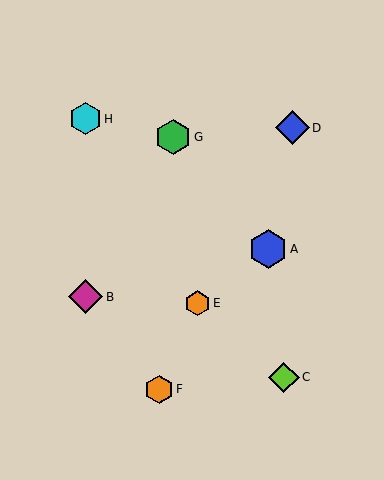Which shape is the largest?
The blue hexagon (labeled A) is the largest.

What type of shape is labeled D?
Shape D is a blue diamond.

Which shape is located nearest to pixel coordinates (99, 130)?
The cyan hexagon (labeled H) at (86, 119) is nearest to that location.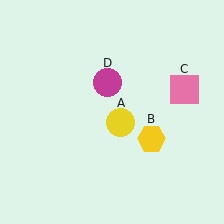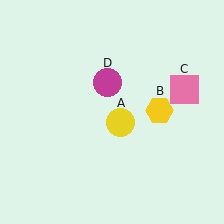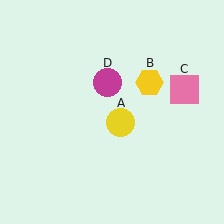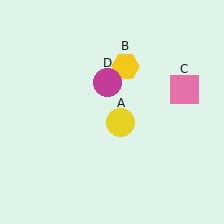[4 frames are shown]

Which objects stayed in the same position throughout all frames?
Yellow circle (object A) and pink square (object C) and magenta circle (object D) remained stationary.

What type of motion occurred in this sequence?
The yellow hexagon (object B) rotated counterclockwise around the center of the scene.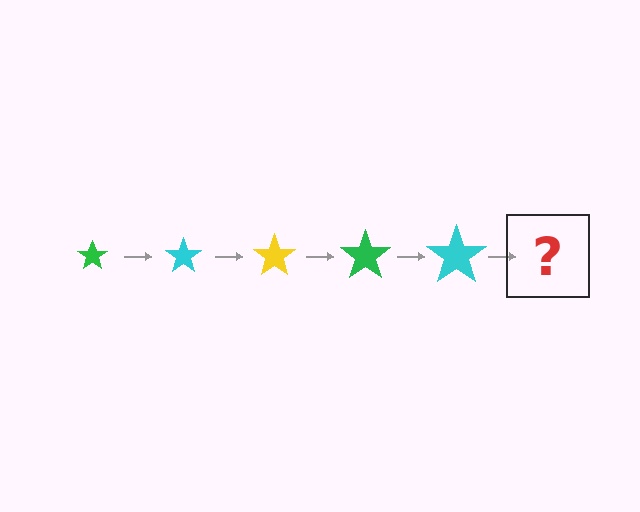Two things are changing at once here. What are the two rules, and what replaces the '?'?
The two rules are that the star grows larger each step and the color cycles through green, cyan, and yellow. The '?' should be a yellow star, larger than the previous one.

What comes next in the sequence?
The next element should be a yellow star, larger than the previous one.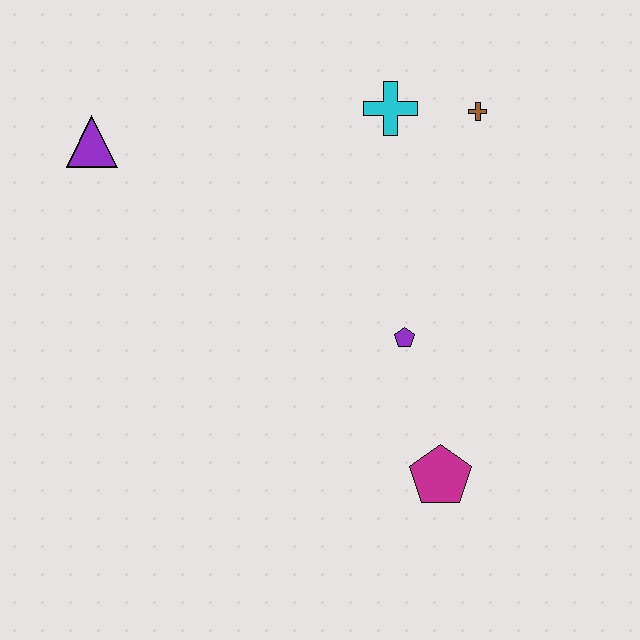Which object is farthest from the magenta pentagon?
The purple triangle is farthest from the magenta pentagon.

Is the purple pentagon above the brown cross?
No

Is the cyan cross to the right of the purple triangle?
Yes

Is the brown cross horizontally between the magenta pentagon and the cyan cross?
No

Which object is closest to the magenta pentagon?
The purple pentagon is closest to the magenta pentagon.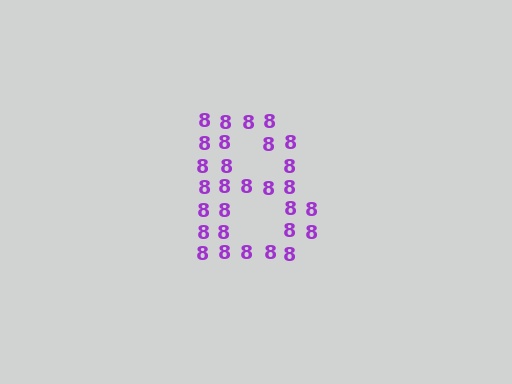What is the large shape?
The large shape is the letter B.